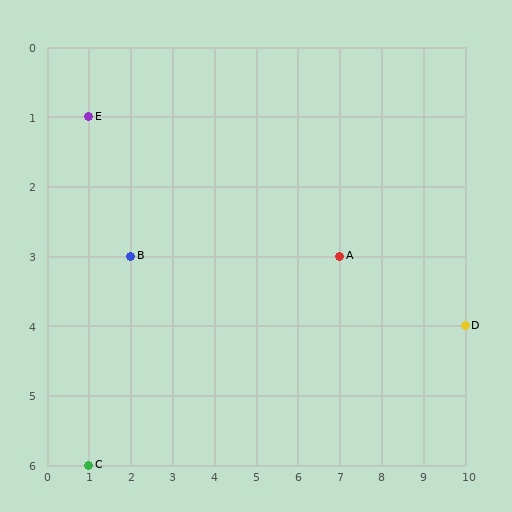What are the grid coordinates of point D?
Point D is at grid coordinates (10, 4).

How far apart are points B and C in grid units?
Points B and C are 1 column and 3 rows apart (about 3.2 grid units diagonally).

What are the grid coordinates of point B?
Point B is at grid coordinates (2, 3).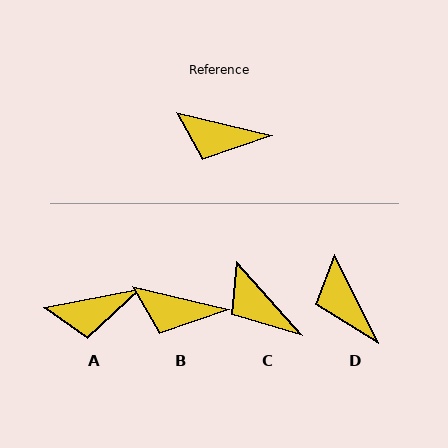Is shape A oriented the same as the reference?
No, it is off by about 25 degrees.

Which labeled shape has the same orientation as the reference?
B.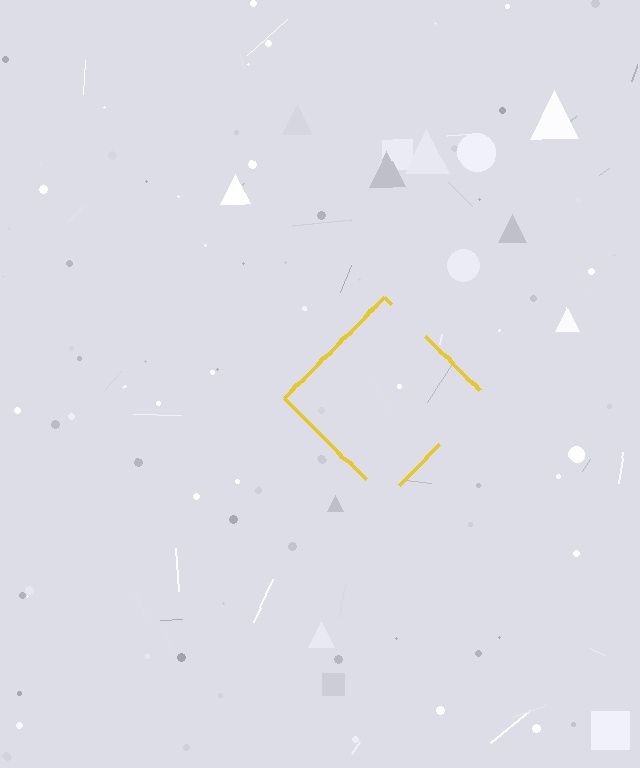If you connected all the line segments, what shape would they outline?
They would outline a diamond.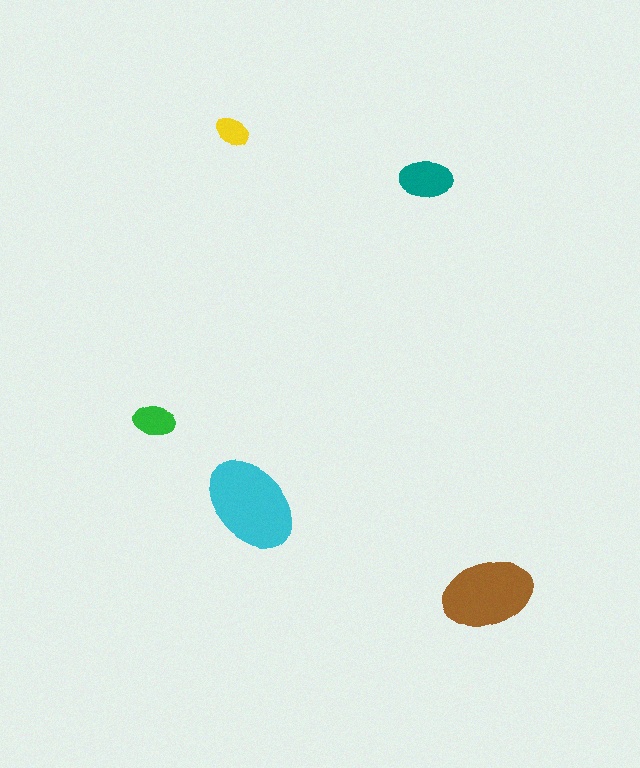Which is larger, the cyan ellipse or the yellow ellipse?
The cyan one.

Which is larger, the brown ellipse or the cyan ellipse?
The cyan one.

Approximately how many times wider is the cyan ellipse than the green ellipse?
About 2.5 times wider.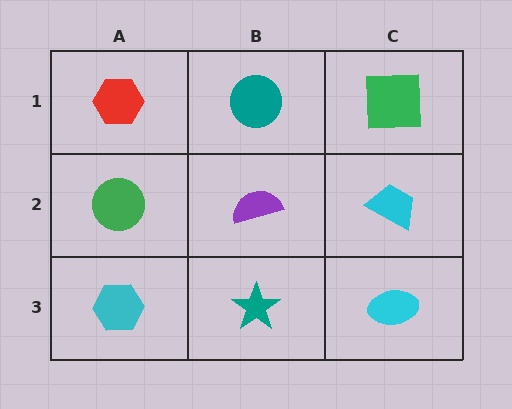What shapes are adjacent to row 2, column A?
A red hexagon (row 1, column A), a cyan hexagon (row 3, column A), a purple semicircle (row 2, column B).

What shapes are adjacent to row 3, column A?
A green circle (row 2, column A), a teal star (row 3, column B).